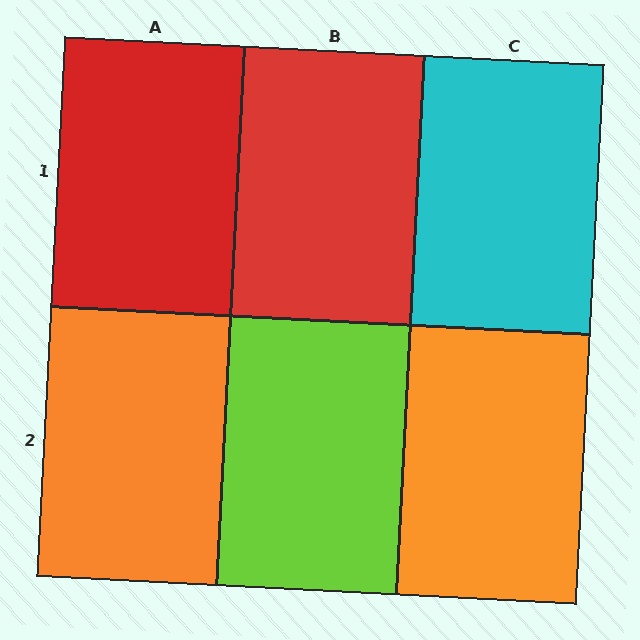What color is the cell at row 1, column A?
Red.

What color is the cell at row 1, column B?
Red.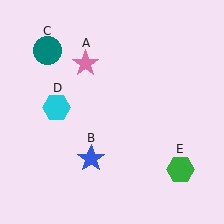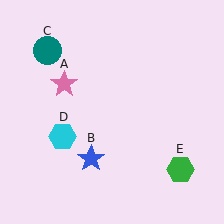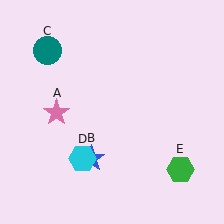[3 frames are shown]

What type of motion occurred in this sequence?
The pink star (object A), cyan hexagon (object D) rotated counterclockwise around the center of the scene.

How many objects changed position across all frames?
2 objects changed position: pink star (object A), cyan hexagon (object D).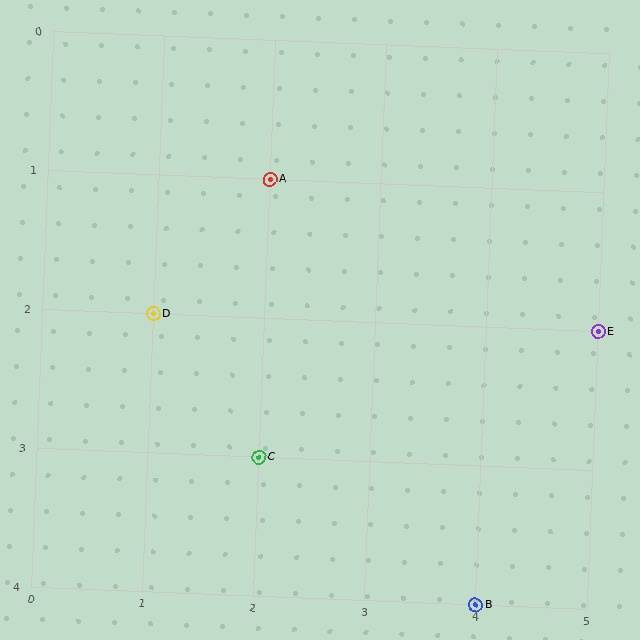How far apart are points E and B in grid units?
Points E and B are 1 column and 2 rows apart (about 2.2 grid units diagonally).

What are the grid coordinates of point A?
Point A is at grid coordinates (2, 1).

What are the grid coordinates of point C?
Point C is at grid coordinates (2, 3).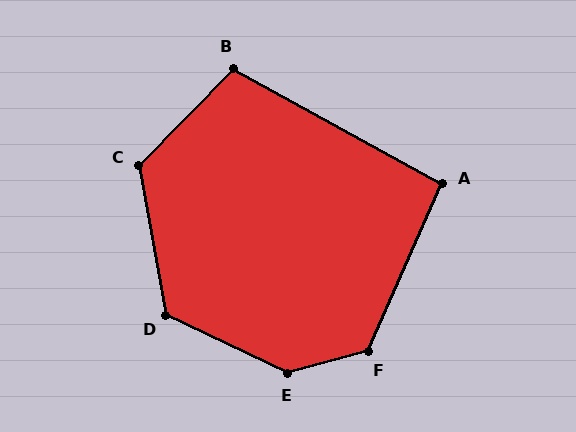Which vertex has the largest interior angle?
E, at approximately 139 degrees.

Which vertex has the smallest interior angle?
A, at approximately 95 degrees.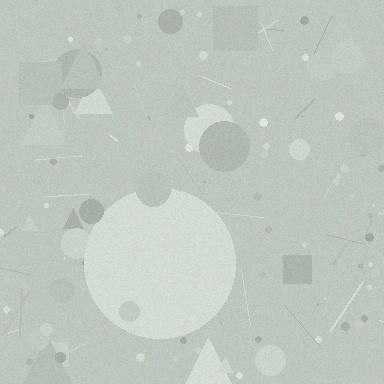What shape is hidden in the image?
A circle is hidden in the image.